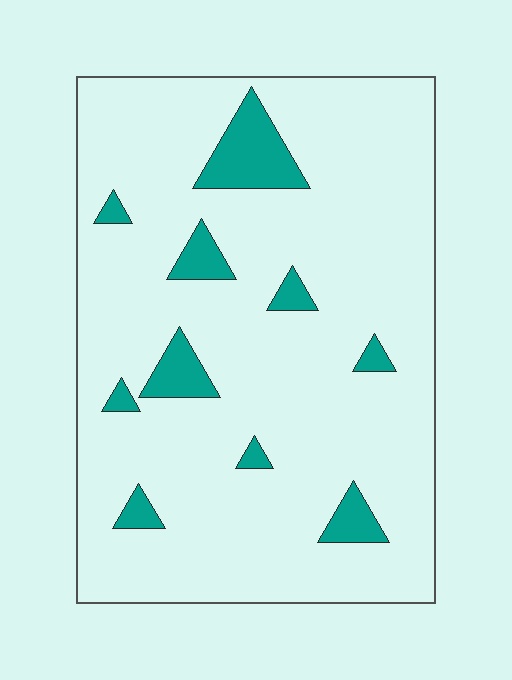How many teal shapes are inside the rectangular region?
10.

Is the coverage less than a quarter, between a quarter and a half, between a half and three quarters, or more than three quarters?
Less than a quarter.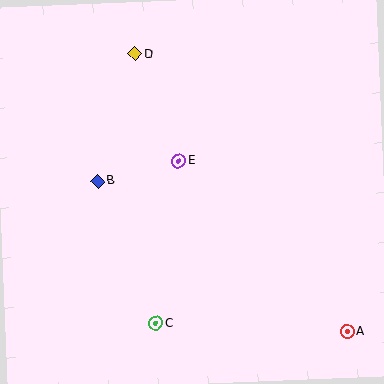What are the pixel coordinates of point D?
Point D is at (135, 54).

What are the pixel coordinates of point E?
Point E is at (178, 161).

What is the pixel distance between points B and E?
The distance between B and E is 83 pixels.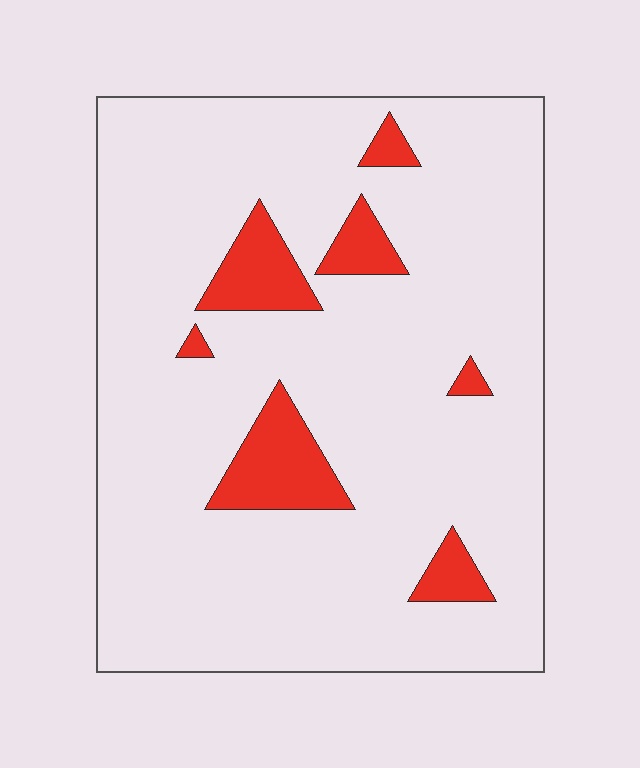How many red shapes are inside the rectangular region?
7.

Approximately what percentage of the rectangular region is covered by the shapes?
Approximately 10%.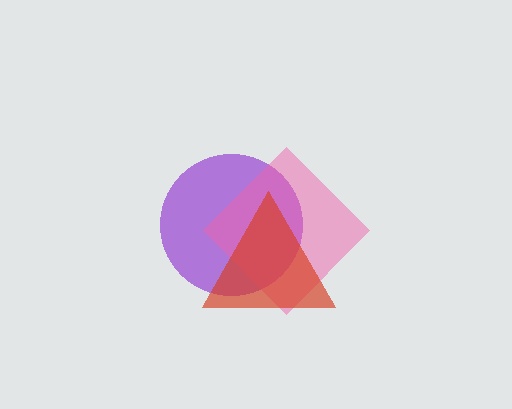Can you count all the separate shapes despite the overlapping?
Yes, there are 3 separate shapes.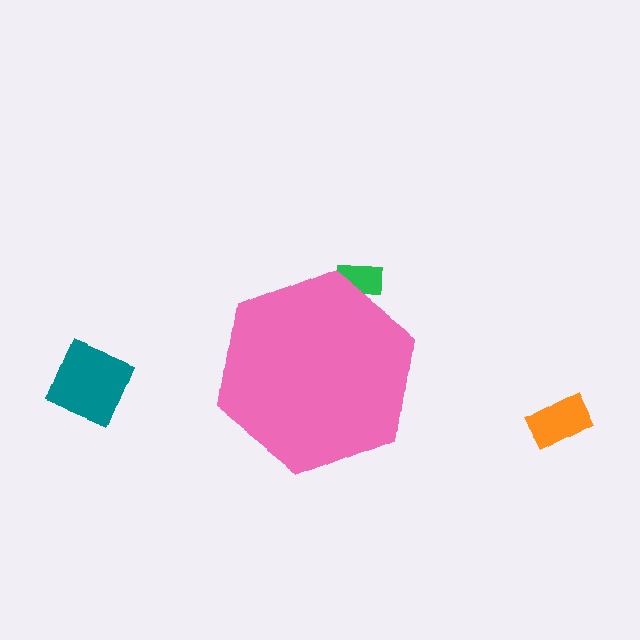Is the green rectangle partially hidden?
Yes, the green rectangle is partially hidden behind the pink hexagon.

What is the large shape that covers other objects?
A pink hexagon.